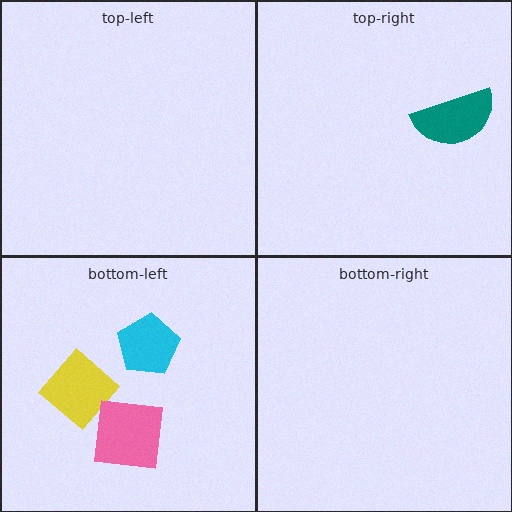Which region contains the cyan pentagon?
The bottom-left region.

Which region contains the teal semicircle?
The top-right region.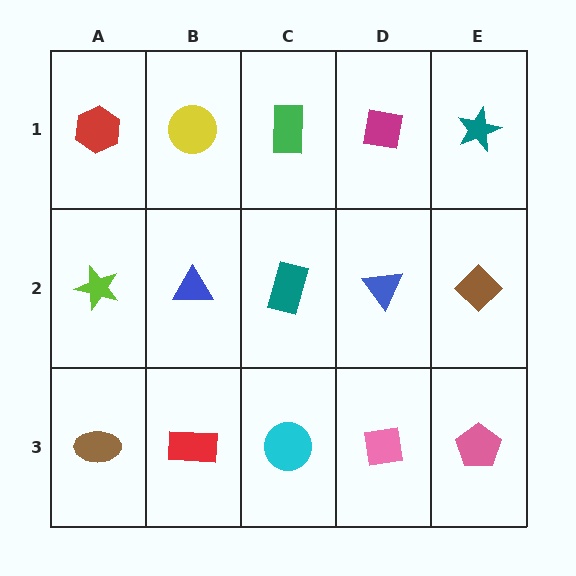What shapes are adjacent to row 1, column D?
A blue triangle (row 2, column D), a green rectangle (row 1, column C), a teal star (row 1, column E).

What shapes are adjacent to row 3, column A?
A lime star (row 2, column A), a red rectangle (row 3, column B).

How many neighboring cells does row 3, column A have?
2.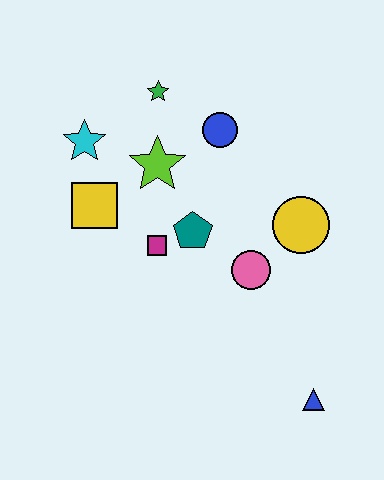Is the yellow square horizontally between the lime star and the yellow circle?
No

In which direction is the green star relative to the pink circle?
The green star is above the pink circle.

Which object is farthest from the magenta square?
The blue triangle is farthest from the magenta square.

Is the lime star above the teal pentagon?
Yes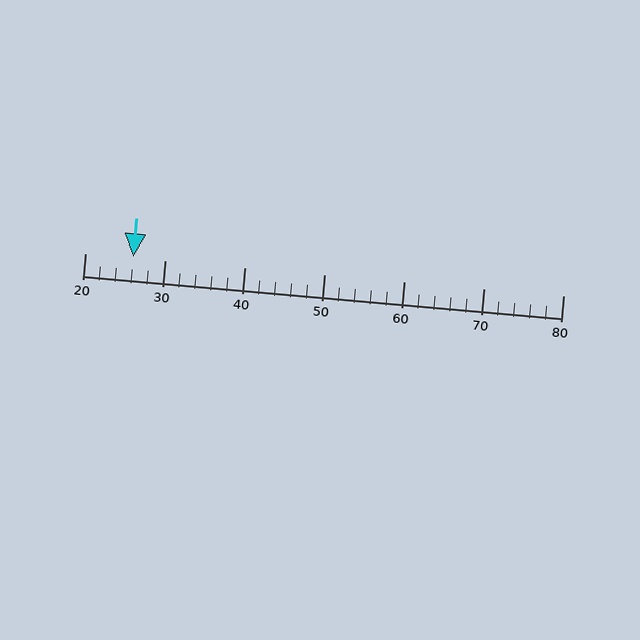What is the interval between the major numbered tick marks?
The major tick marks are spaced 10 units apart.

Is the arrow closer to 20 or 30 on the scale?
The arrow is closer to 30.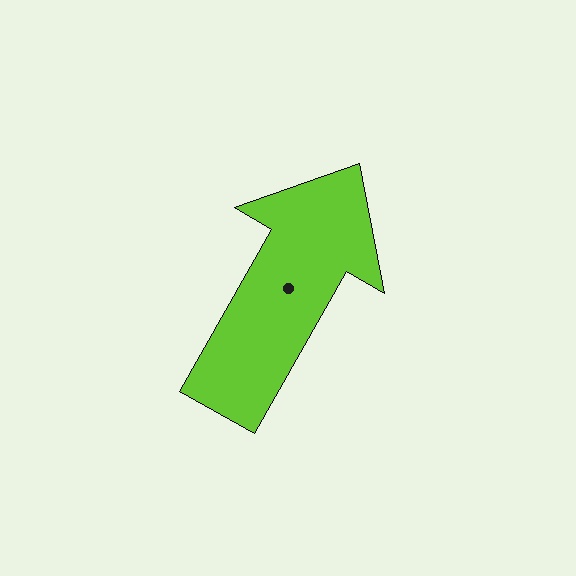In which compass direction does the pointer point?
Northeast.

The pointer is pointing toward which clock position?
Roughly 1 o'clock.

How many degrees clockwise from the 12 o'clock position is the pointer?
Approximately 30 degrees.